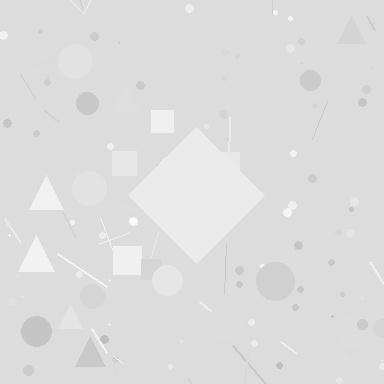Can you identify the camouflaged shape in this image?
The camouflaged shape is a diamond.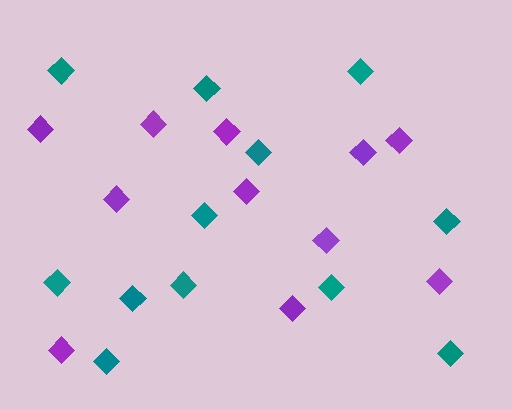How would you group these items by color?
There are 2 groups: one group of teal diamonds (12) and one group of purple diamonds (11).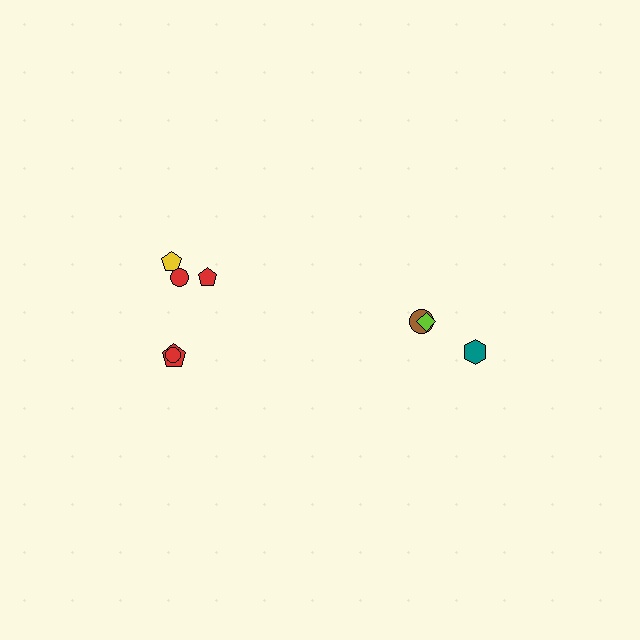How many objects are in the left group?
There are 5 objects.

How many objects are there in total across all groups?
There are 8 objects.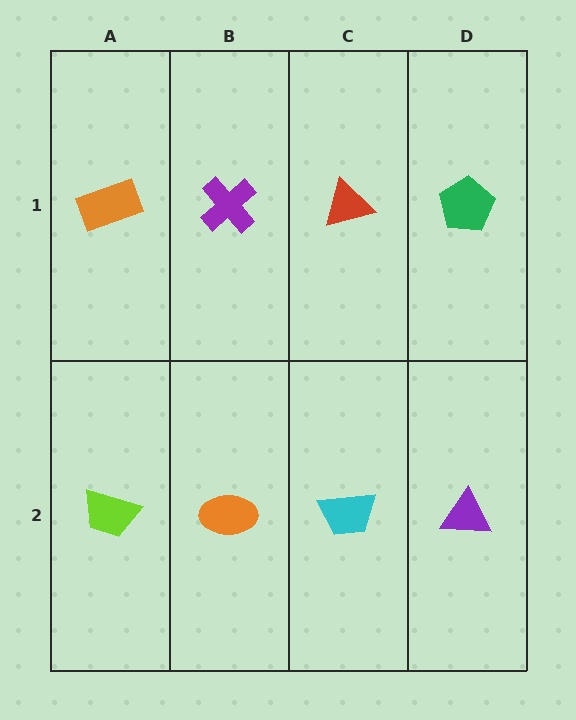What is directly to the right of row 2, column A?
An orange ellipse.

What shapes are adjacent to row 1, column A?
A lime trapezoid (row 2, column A), a purple cross (row 1, column B).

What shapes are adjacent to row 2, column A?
An orange rectangle (row 1, column A), an orange ellipse (row 2, column B).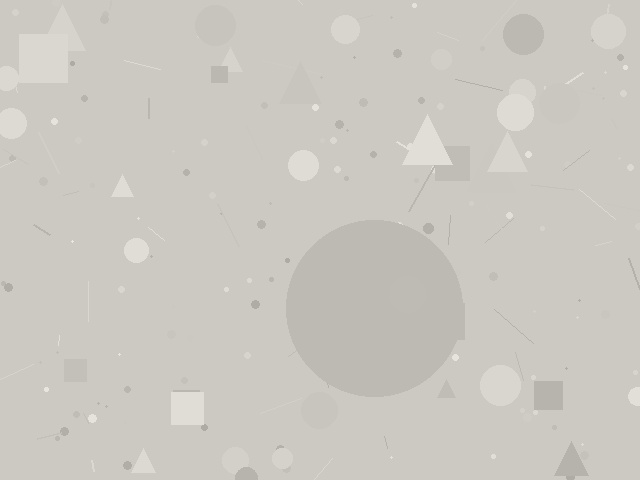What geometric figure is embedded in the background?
A circle is embedded in the background.